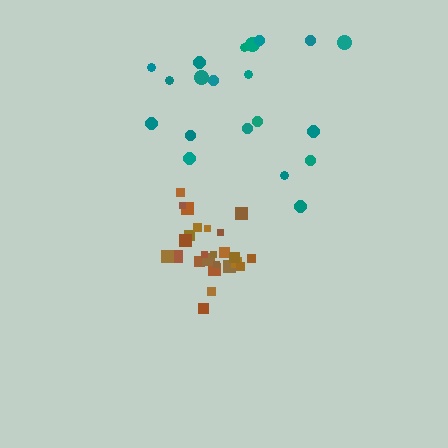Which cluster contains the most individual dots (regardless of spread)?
Brown (25).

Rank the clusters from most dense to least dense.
brown, teal.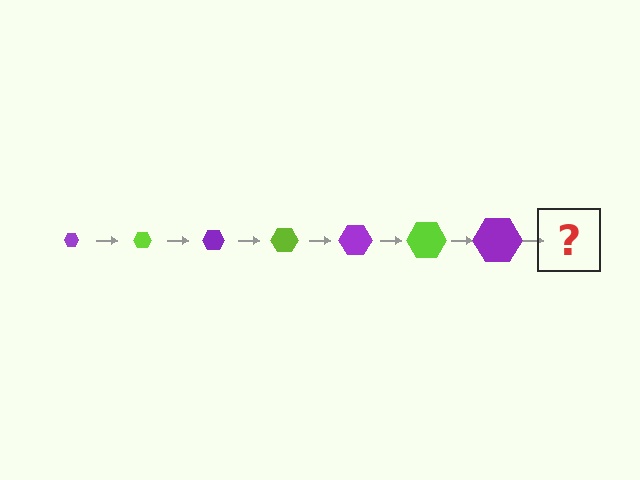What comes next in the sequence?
The next element should be a lime hexagon, larger than the previous one.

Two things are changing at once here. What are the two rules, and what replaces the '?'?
The two rules are that the hexagon grows larger each step and the color cycles through purple and lime. The '?' should be a lime hexagon, larger than the previous one.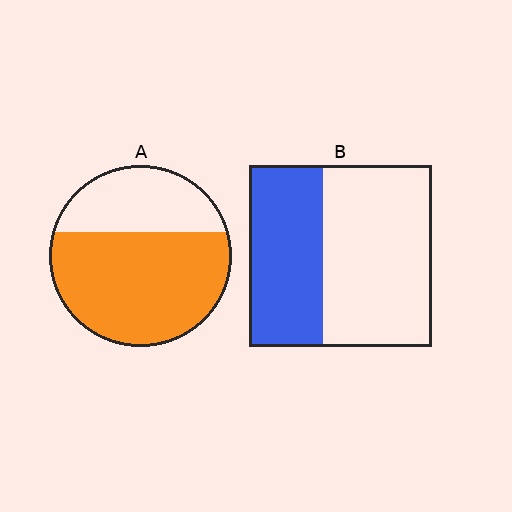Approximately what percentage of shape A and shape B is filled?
A is approximately 65% and B is approximately 40%.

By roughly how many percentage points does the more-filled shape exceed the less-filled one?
By roughly 25 percentage points (A over B).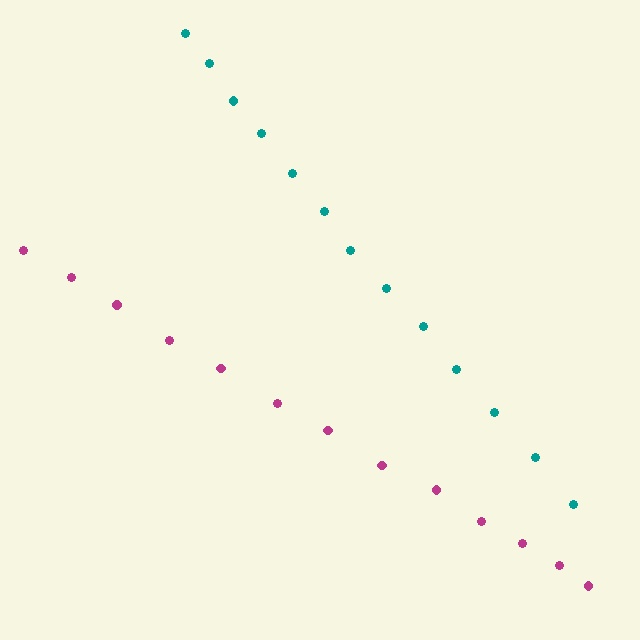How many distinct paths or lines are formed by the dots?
There are 2 distinct paths.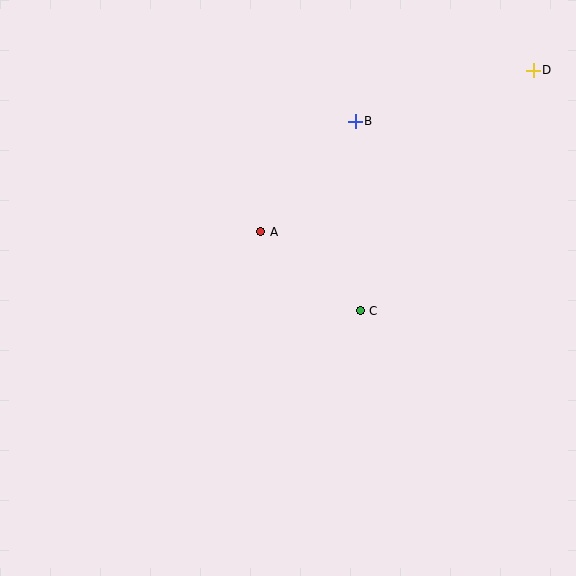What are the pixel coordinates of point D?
Point D is at (533, 70).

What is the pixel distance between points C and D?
The distance between C and D is 296 pixels.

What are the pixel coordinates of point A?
Point A is at (261, 232).